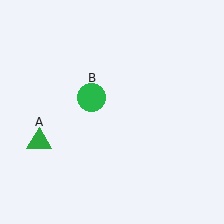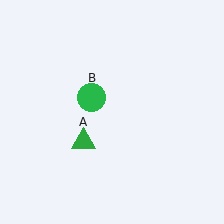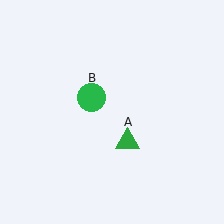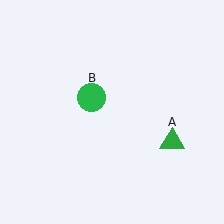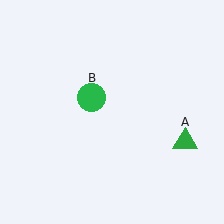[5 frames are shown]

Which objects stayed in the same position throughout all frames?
Green circle (object B) remained stationary.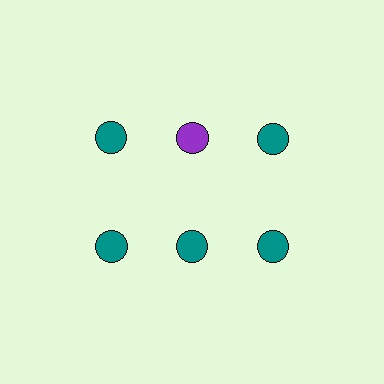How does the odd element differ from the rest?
It has a different color: purple instead of teal.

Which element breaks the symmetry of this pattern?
The purple circle in the top row, second from left column breaks the symmetry. All other shapes are teal circles.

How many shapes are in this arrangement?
There are 6 shapes arranged in a grid pattern.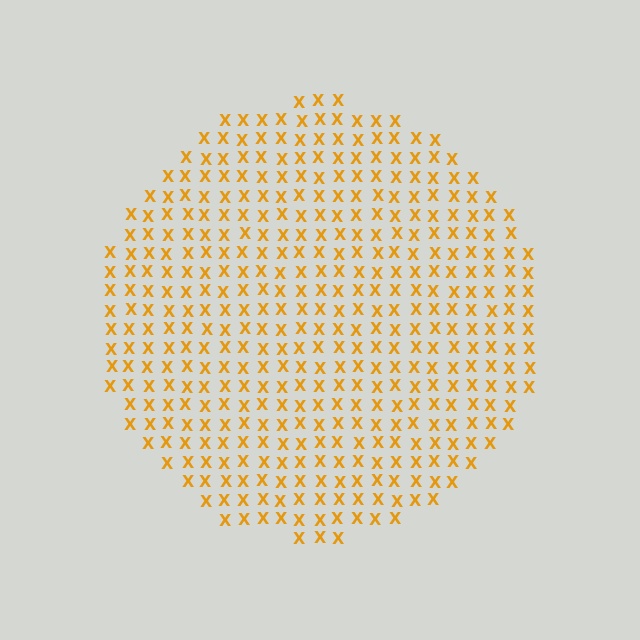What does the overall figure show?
The overall figure shows a circle.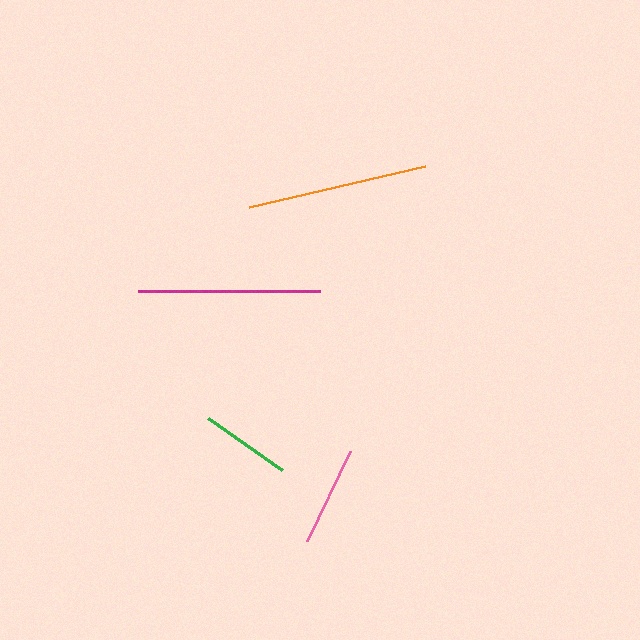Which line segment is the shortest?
The green line is the shortest at approximately 91 pixels.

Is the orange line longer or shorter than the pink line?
The orange line is longer than the pink line.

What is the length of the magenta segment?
The magenta segment is approximately 181 pixels long.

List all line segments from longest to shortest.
From longest to shortest: magenta, orange, pink, green.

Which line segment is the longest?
The magenta line is the longest at approximately 181 pixels.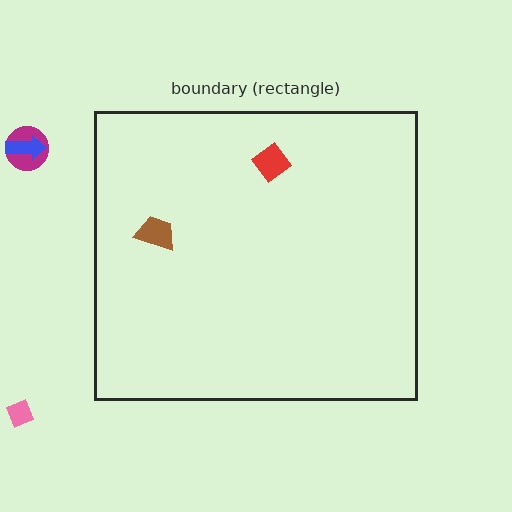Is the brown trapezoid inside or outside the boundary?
Inside.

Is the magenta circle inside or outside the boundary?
Outside.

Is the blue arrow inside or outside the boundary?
Outside.